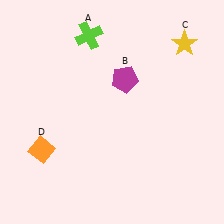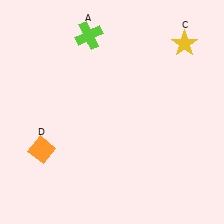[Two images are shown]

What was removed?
The magenta pentagon (B) was removed in Image 2.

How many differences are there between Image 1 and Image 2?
There is 1 difference between the two images.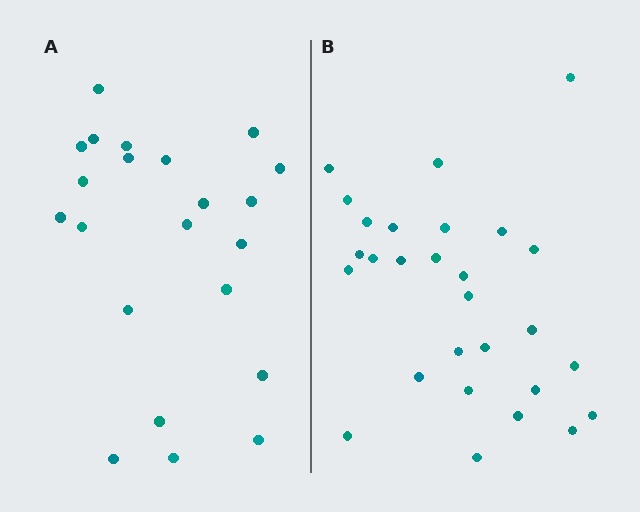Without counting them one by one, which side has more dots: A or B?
Region B (the right region) has more dots.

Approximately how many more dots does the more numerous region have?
Region B has about 6 more dots than region A.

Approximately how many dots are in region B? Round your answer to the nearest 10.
About 30 dots. (The exact count is 28, which rounds to 30.)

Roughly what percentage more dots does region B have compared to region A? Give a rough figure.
About 25% more.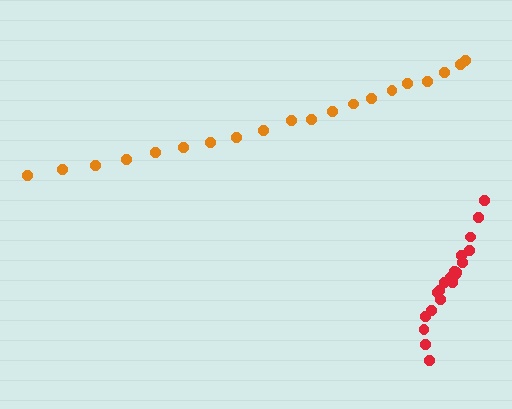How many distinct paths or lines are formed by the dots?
There are 2 distinct paths.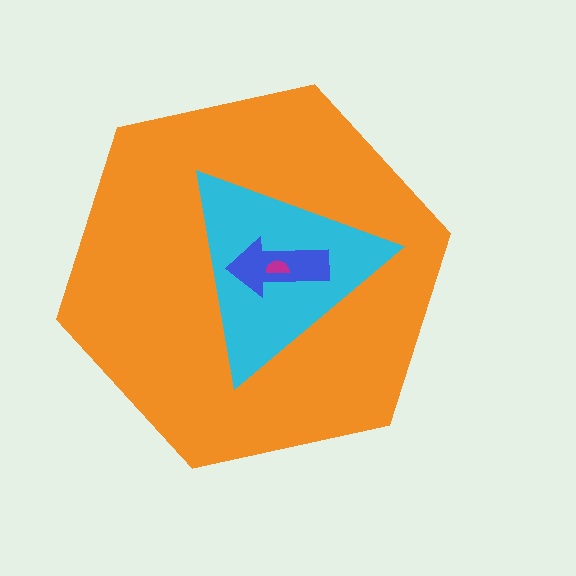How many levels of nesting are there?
4.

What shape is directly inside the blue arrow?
The magenta semicircle.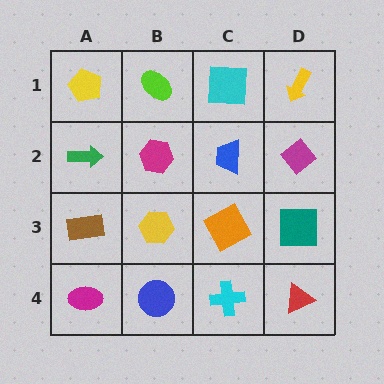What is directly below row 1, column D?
A magenta diamond.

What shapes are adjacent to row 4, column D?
A teal square (row 3, column D), a cyan cross (row 4, column C).